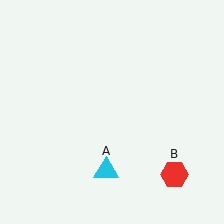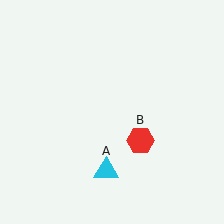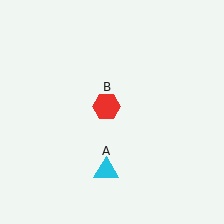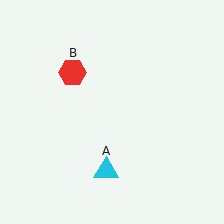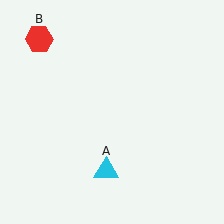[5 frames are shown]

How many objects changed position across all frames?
1 object changed position: red hexagon (object B).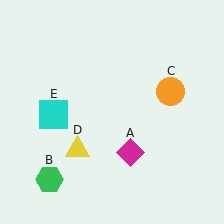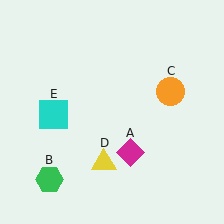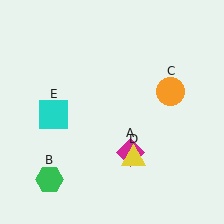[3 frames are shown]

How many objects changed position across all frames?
1 object changed position: yellow triangle (object D).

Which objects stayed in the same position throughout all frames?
Magenta diamond (object A) and green hexagon (object B) and orange circle (object C) and cyan square (object E) remained stationary.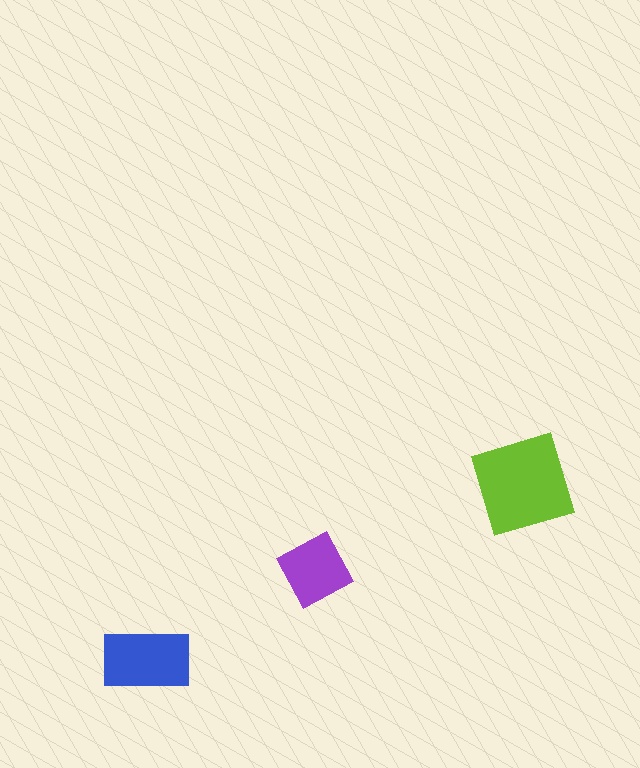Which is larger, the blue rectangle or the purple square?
The blue rectangle.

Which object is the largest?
The lime diamond.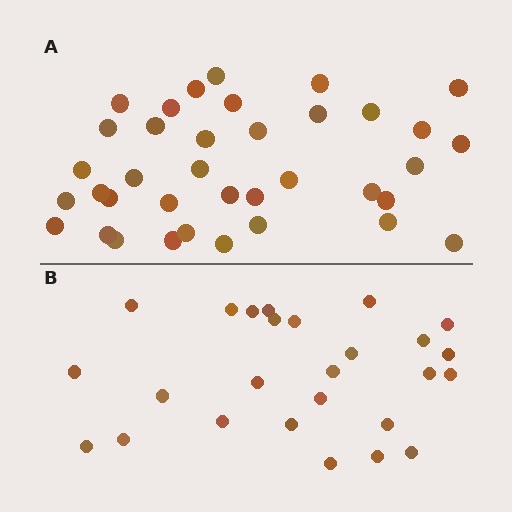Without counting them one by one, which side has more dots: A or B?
Region A (the top region) has more dots.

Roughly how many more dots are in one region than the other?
Region A has roughly 12 or so more dots than region B.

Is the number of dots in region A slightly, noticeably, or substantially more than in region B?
Region A has noticeably more, but not dramatically so. The ratio is roughly 1.4 to 1.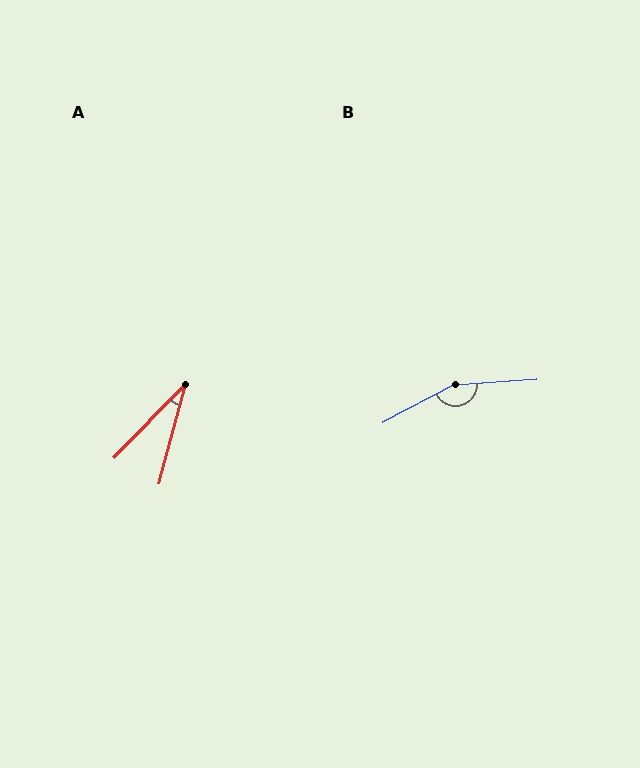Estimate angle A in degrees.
Approximately 29 degrees.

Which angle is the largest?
B, at approximately 156 degrees.